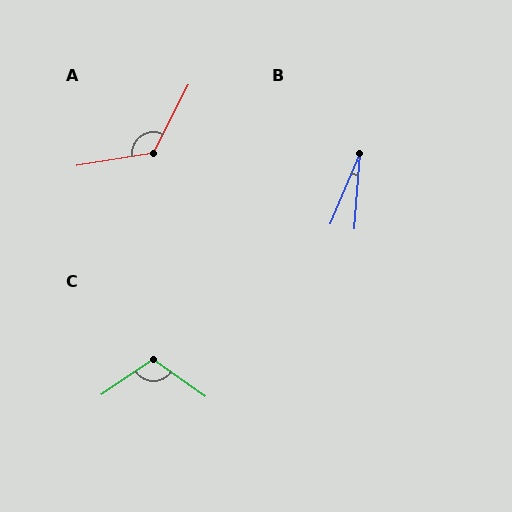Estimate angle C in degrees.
Approximately 111 degrees.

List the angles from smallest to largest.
B (18°), C (111°), A (127°).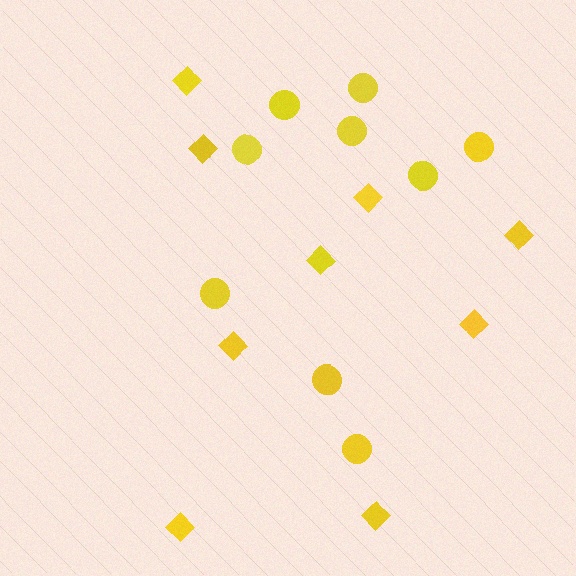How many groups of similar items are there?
There are 2 groups: one group of diamonds (9) and one group of circles (9).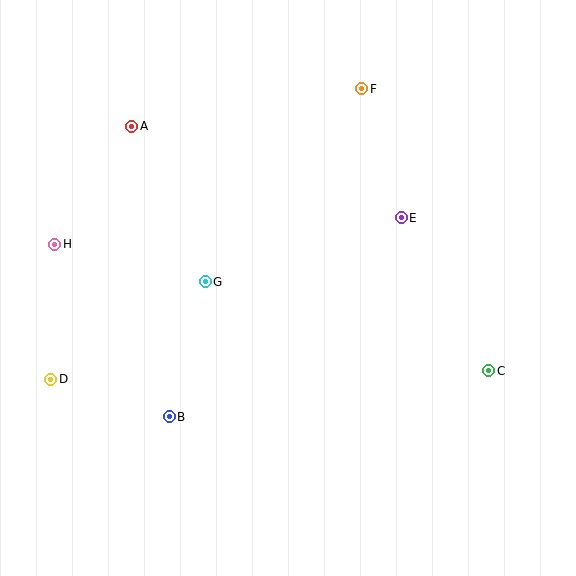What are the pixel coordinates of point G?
Point G is at (205, 282).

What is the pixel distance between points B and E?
The distance between B and E is 305 pixels.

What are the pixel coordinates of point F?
Point F is at (362, 89).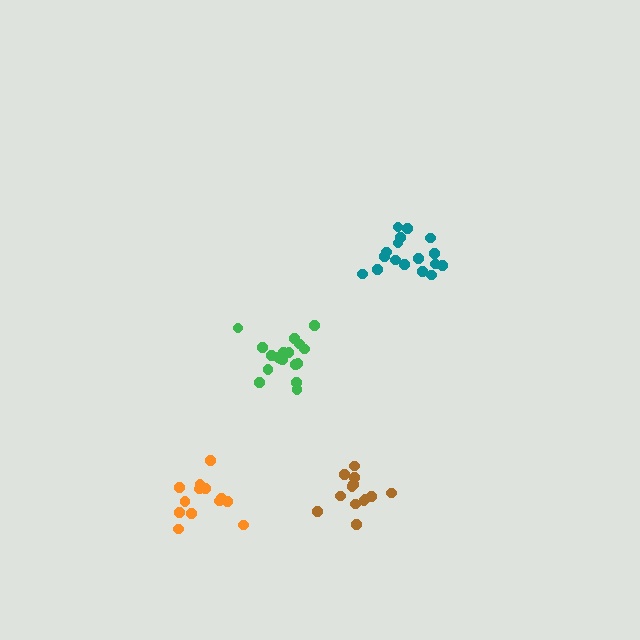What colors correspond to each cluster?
The clusters are colored: brown, green, teal, orange.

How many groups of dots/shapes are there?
There are 4 groups.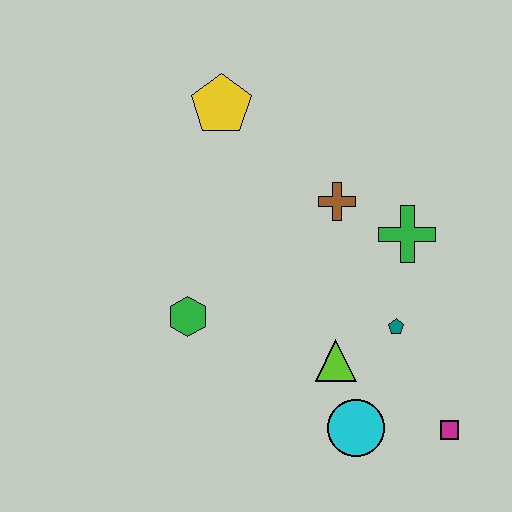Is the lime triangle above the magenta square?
Yes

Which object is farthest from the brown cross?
The magenta square is farthest from the brown cross.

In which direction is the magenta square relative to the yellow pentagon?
The magenta square is below the yellow pentagon.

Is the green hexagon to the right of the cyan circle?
No